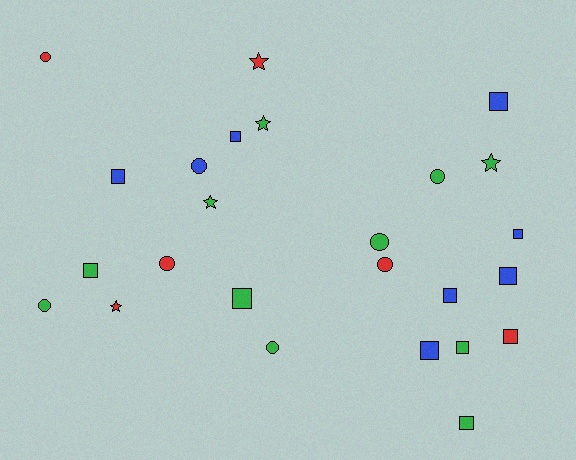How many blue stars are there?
There are no blue stars.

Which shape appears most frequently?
Square, with 12 objects.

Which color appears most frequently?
Green, with 11 objects.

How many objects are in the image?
There are 25 objects.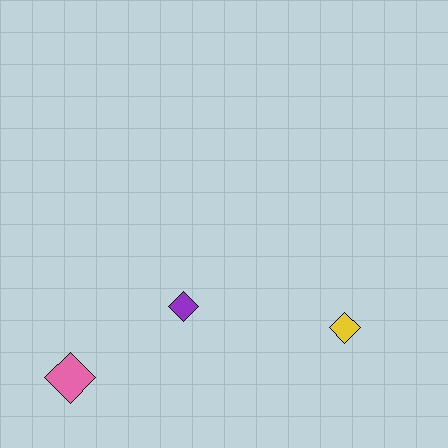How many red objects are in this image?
There are no red objects.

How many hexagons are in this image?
There are no hexagons.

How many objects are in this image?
There are 3 objects.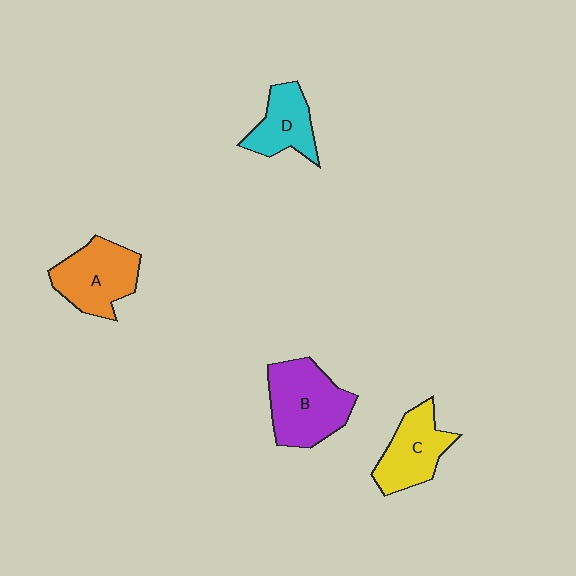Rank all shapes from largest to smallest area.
From largest to smallest: B (purple), A (orange), C (yellow), D (cyan).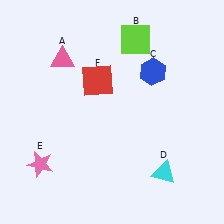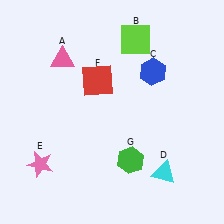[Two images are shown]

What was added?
A green hexagon (G) was added in Image 2.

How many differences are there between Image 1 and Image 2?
There is 1 difference between the two images.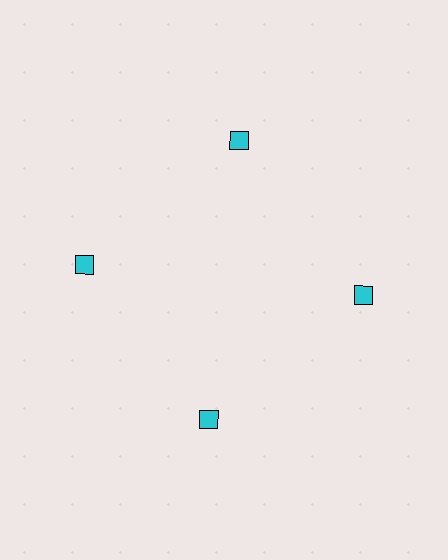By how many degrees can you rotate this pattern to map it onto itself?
The pattern maps onto itself every 90 degrees of rotation.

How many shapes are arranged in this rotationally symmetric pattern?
There are 4 shapes, arranged in 4 groups of 1.